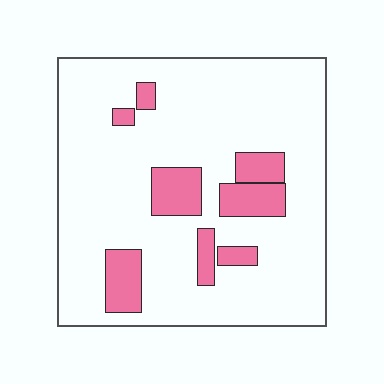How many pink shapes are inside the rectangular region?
8.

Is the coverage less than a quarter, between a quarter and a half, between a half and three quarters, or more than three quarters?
Less than a quarter.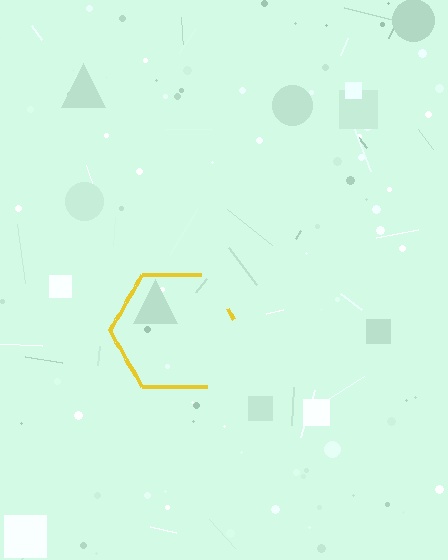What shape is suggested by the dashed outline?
The dashed outline suggests a hexagon.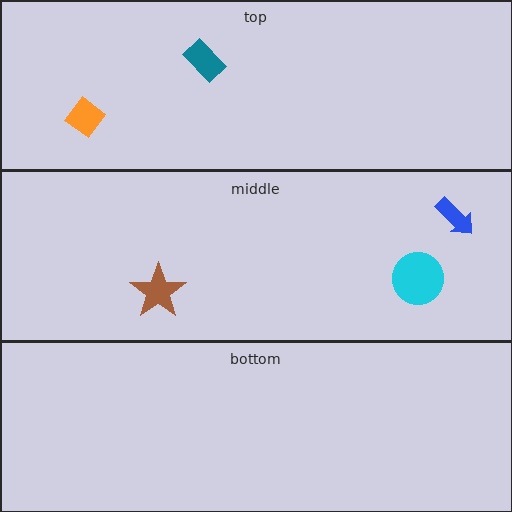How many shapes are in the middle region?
3.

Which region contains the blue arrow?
The middle region.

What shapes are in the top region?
The orange diamond, the teal rectangle.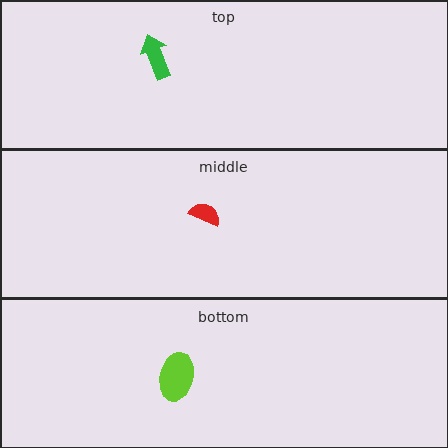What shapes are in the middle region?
The red semicircle.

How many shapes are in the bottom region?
1.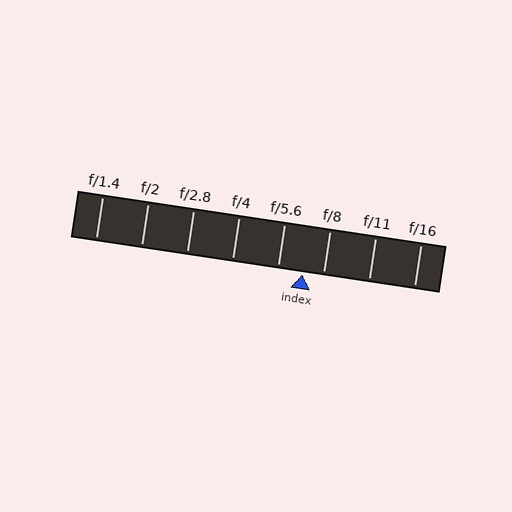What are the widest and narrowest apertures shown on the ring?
The widest aperture shown is f/1.4 and the narrowest is f/16.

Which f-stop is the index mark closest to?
The index mark is closest to f/8.